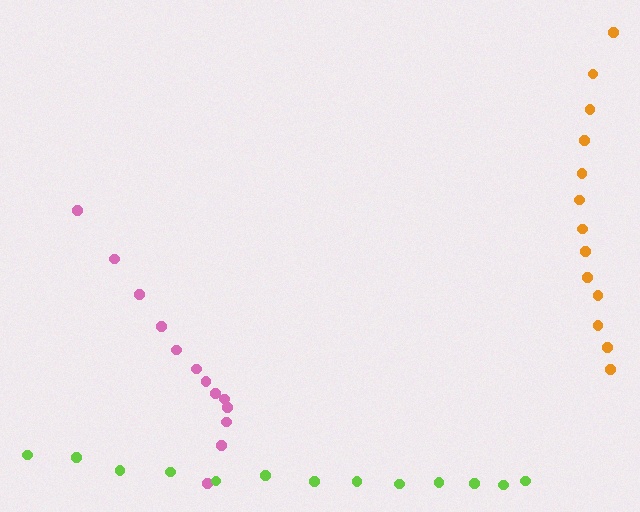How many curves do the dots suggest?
There are 3 distinct paths.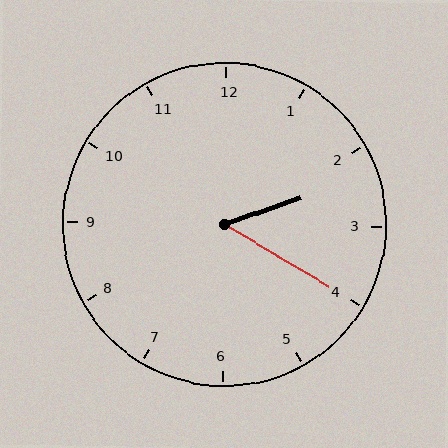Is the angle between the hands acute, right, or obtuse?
It is acute.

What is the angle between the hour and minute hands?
Approximately 50 degrees.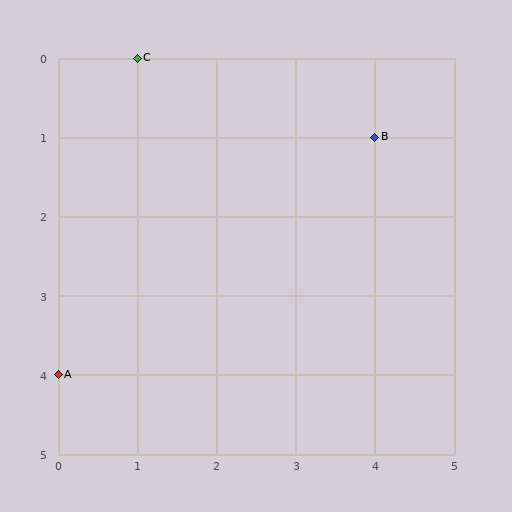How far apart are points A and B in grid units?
Points A and B are 4 columns and 3 rows apart (about 5.0 grid units diagonally).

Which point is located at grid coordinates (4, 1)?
Point B is at (4, 1).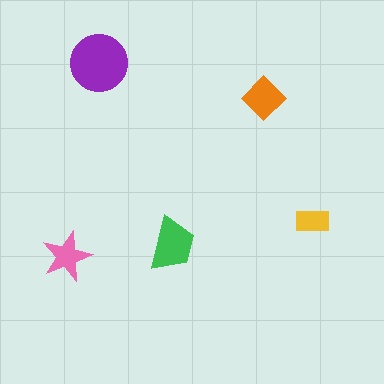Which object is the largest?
The purple circle.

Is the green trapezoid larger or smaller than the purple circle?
Smaller.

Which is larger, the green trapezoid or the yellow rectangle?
The green trapezoid.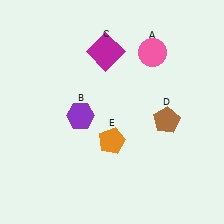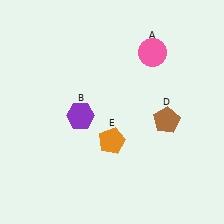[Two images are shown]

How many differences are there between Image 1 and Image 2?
There is 1 difference between the two images.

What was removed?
The magenta square (C) was removed in Image 2.